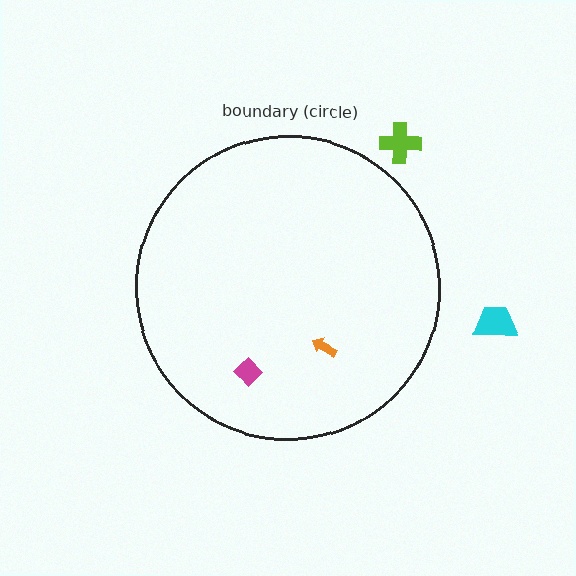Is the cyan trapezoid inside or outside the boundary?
Outside.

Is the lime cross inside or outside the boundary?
Outside.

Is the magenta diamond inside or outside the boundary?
Inside.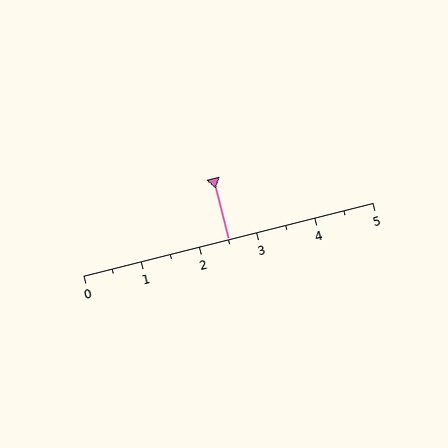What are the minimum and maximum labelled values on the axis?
The axis runs from 0 to 5.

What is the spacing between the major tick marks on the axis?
The major ticks are spaced 1 apart.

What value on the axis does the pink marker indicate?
The marker indicates approximately 2.5.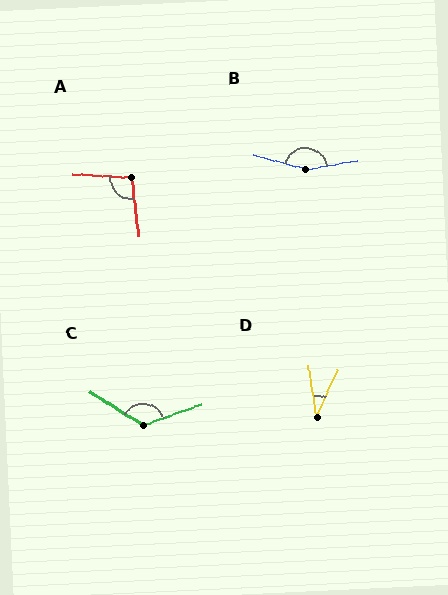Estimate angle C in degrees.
Approximately 129 degrees.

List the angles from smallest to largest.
D (33°), A (101°), C (129°), B (154°).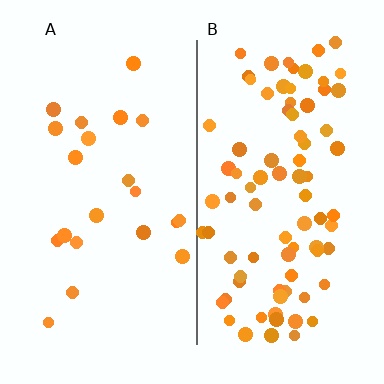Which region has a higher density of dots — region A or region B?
B (the right).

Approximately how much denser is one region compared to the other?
Approximately 3.8× — region B over region A.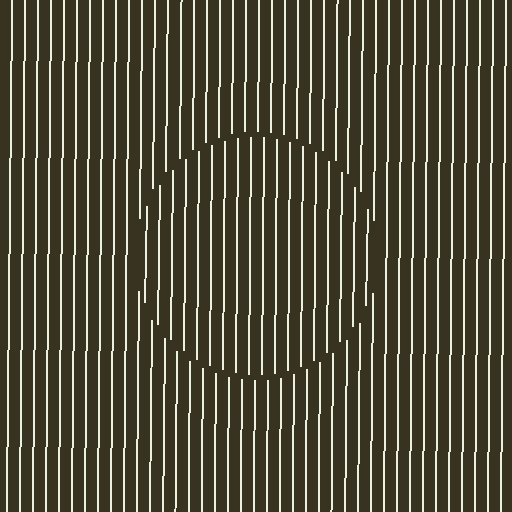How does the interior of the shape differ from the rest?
The interior of the shape contains the same grating, shifted by half a period — the contour is defined by the phase discontinuity where line-ends from the inner and outer gratings abut.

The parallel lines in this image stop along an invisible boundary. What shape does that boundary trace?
An illusory circle. The interior of the shape contains the same grating, shifted by half a period — the contour is defined by the phase discontinuity where line-ends from the inner and outer gratings abut.